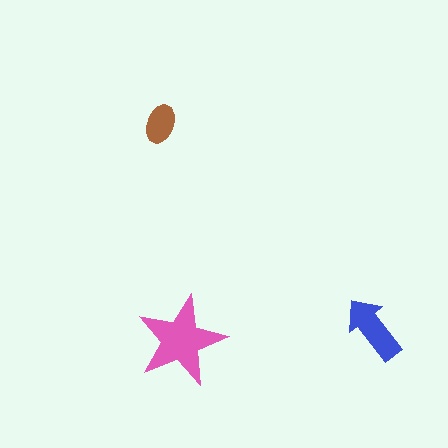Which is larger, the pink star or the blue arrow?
The pink star.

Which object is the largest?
The pink star.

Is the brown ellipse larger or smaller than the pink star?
Smaller.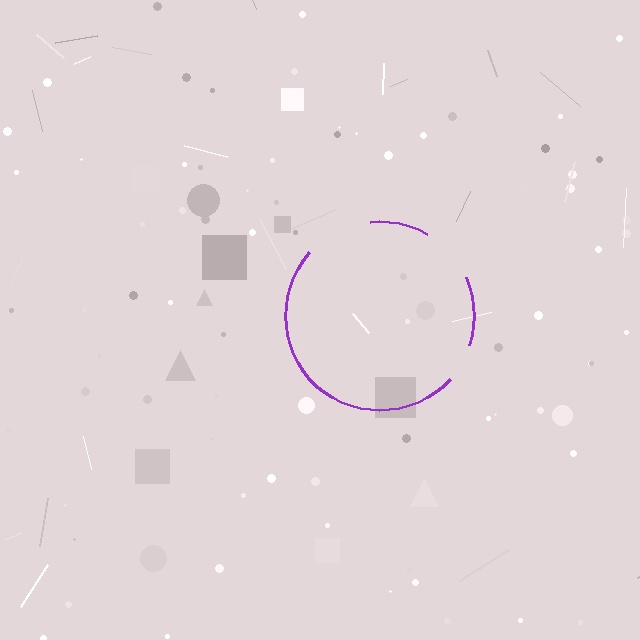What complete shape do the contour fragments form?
The contour fragments form a circle.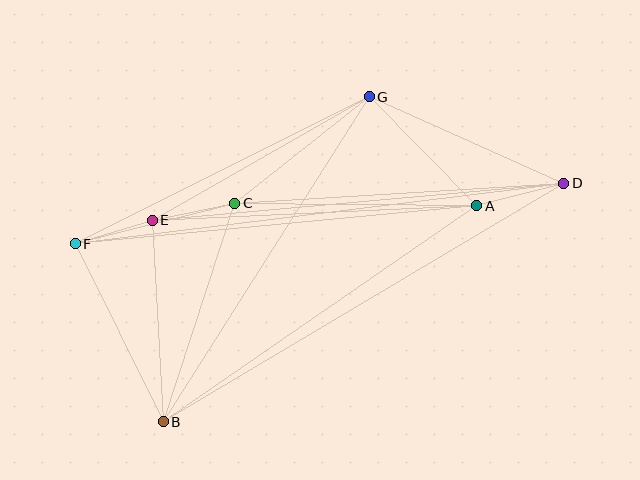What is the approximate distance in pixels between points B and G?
The distance between B and G is approximately 385 pixels.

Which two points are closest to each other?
Points E and F are closest to each other.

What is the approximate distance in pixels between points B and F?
The distance between B and F is approximately 199 pixels.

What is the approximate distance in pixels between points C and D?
The distance between C and D is approximately 330 pixels.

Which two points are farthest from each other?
Points D and F are farthest from each other.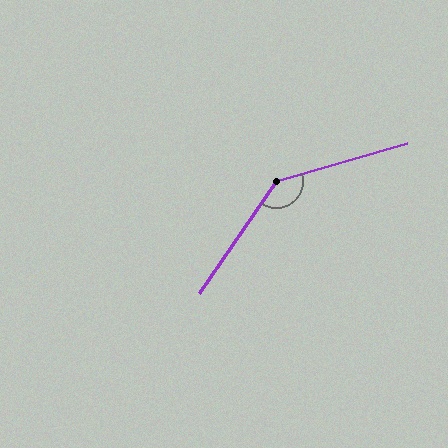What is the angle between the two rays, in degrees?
Approximately 141 degrees.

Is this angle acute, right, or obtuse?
It is obtuse.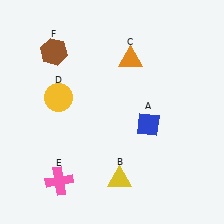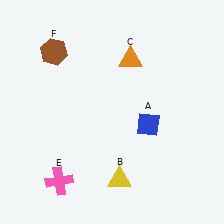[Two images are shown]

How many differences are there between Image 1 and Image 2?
There is 1 difference between the two images.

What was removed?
The yellow circle (D) was removed in Image 2.